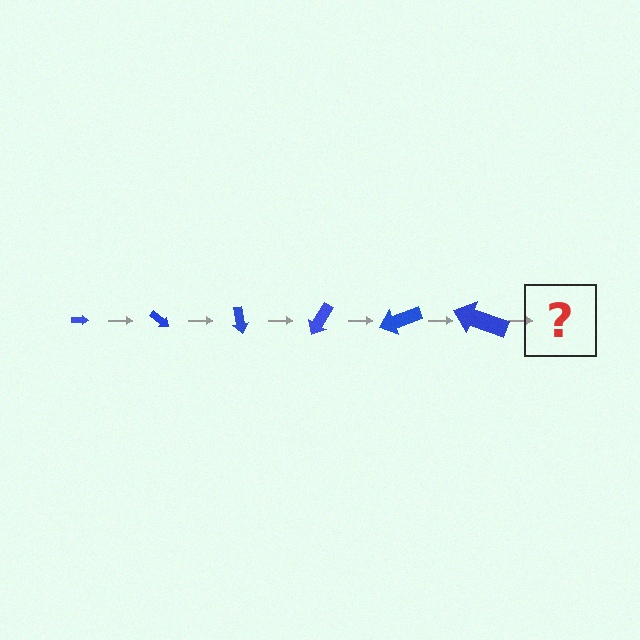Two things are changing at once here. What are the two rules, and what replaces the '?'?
The two rules are that the arrow grows larger each step and it rotates 40 degrees each step. The '?' should be an arrow, larger than the previous one and rotated 240 degrees from the start.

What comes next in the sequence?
The next element should be an arrow, larger than the previous one and rotated 240 degrees from the start.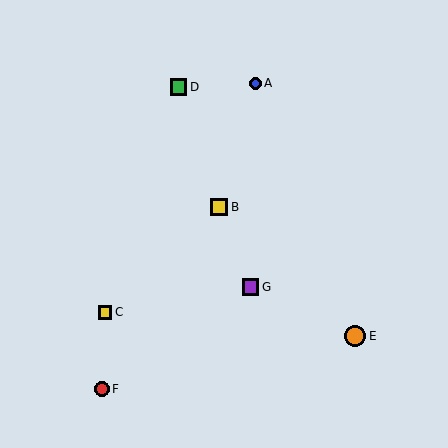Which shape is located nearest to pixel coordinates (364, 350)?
The orange circle (labeled E) at (355, 336) is nearest to that location.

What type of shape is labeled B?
Shape B is a yellow square.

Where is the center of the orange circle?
The center of the orange circle is at (355, 336).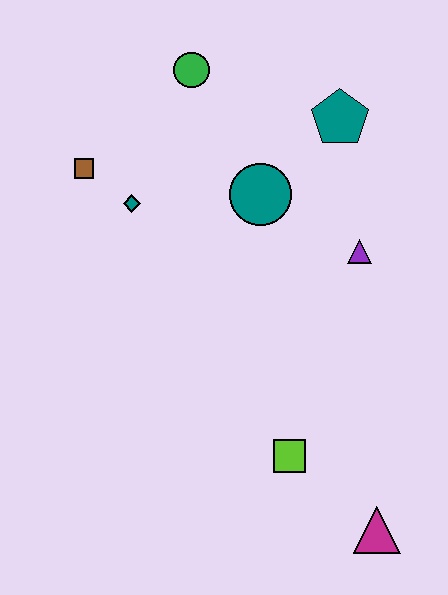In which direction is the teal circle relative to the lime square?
The teal circle is above the lime square.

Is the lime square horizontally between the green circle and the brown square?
No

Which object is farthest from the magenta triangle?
The green circle is farthest from the magenta triangle.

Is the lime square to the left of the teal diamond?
No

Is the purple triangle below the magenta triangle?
No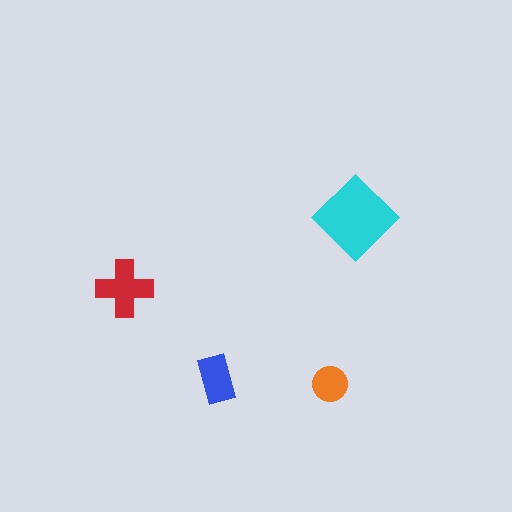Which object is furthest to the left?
The red cross is leftmost.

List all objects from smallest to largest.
The orange circle, the blue rectangle, the red cross, the cyan diamond.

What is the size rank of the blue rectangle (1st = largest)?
3rd.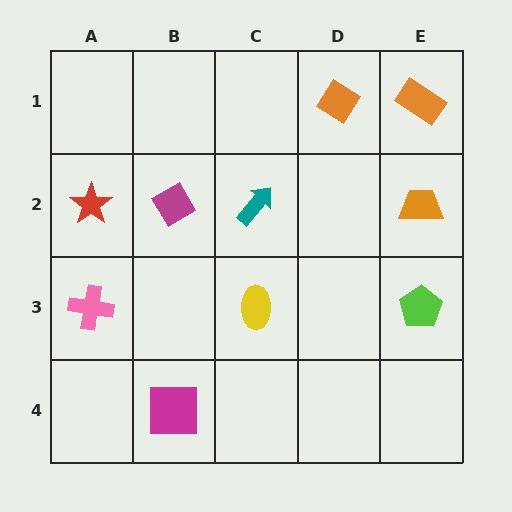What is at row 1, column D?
An orange diamond.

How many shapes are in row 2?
4 shapes.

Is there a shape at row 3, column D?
No, that cell is empty.